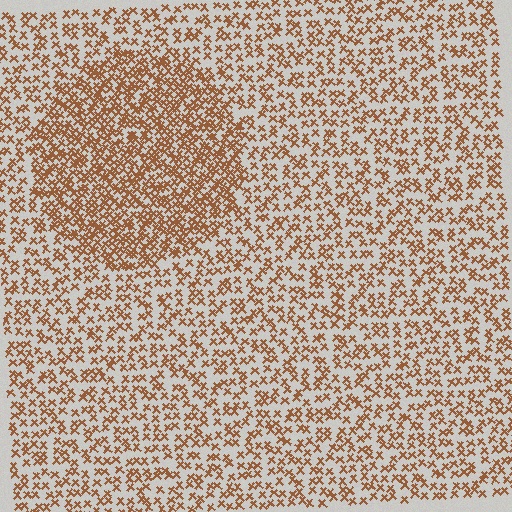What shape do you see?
I see a circle.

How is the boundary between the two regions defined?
The boundary is defined by a change in element density (approximately 2.0x ratio). All elements are the same color, size, and shape.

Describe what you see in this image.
The image contains small brown elements arranged at two different densities. A circle-shaped region is visible where the elements are more densely packed than the surrounding area.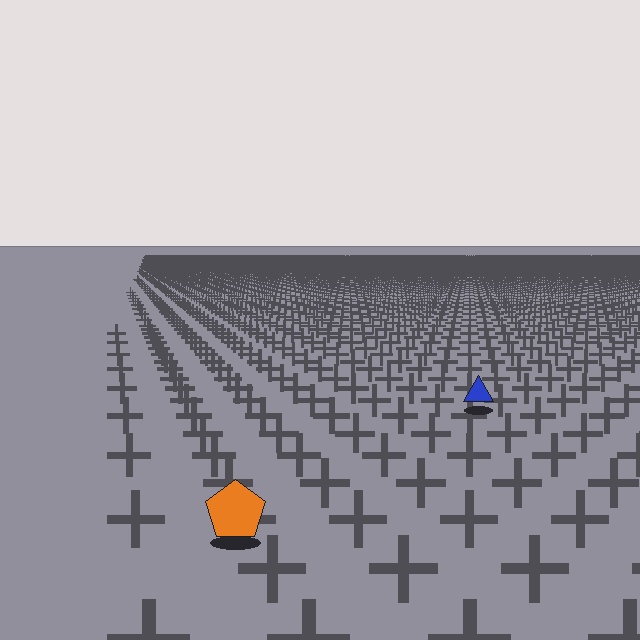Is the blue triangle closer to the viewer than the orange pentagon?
No. The orange pentagon is closer — you can tell from the texture gradient: the ground texture is coarser near it.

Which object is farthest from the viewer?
The blue triangle is farthest from the viewer. It appears smaller and the ground texture around it is denser.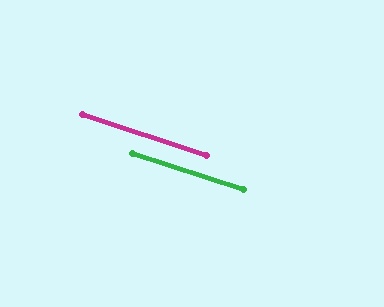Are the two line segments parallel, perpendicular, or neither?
Parallel — their directions differ by only 0.3°.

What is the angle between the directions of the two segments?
Approximately 0 degrees.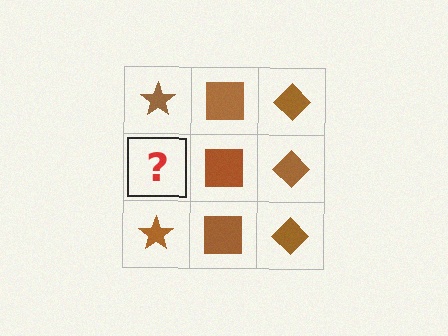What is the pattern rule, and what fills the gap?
The rule is that each column has a consistent shape. The gap should be filled with a brown star.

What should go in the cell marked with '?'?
The missing cell should contain a brown star.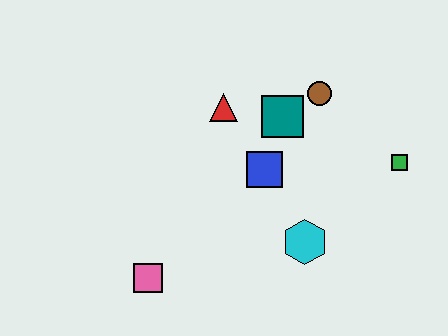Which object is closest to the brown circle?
The teal square is closest to the brown circle.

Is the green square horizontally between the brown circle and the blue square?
No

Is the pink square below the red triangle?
Yes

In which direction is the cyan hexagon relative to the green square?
The cyan hexagon is to the left of the green square.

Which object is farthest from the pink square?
The green square is farthest from the pink square.